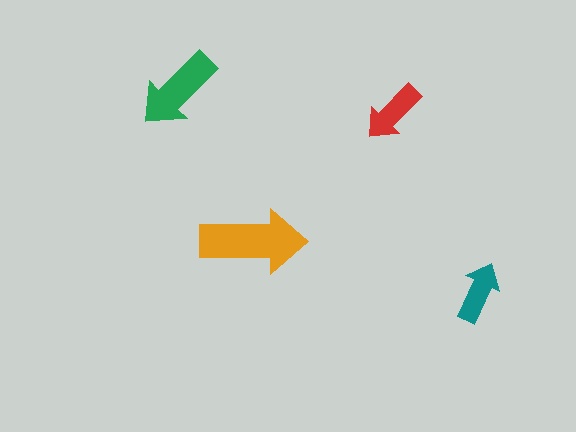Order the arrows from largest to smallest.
the orange one, the green one, the red one, the teal one.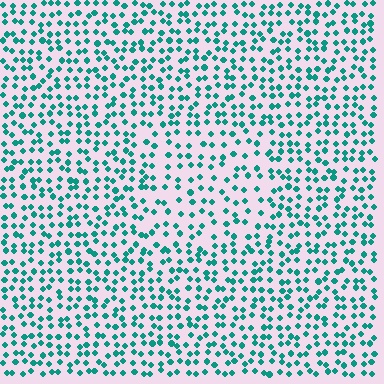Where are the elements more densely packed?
The elements are more densely packed outside the rectangle boundary.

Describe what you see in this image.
The image contains small teal elements arranged at two different densities. A rectangle-shaped region is visible where the elements are less densely packed than the surrounding area.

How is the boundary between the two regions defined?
The boundary is defined by a change in element density (approximately 1.6x ratio). All elements are the same color, size, and shape.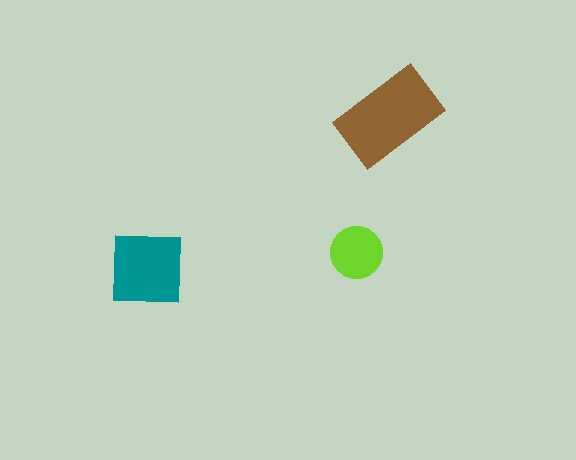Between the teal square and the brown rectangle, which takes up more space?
The brown rectangle.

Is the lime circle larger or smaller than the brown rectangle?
Smaller.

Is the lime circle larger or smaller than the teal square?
Smaller.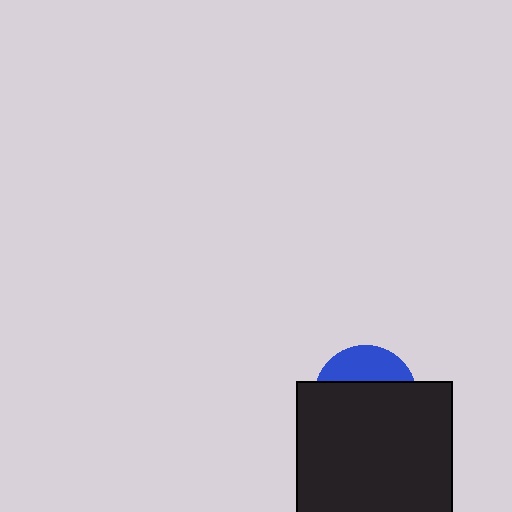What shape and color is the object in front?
The object in front is a black square.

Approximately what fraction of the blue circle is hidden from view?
Roughly 68% of the blue circle is hidden behind the black square.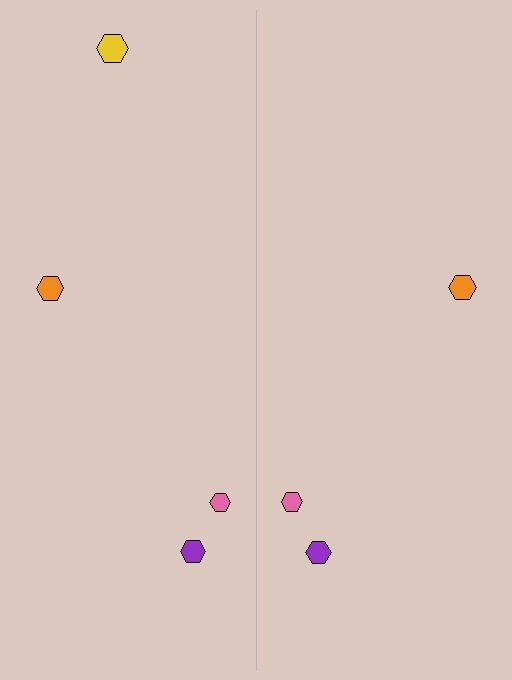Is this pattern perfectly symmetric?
No, the pattern is not perfectly symmetric. A yellow hexagon is missing from the right side.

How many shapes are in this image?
There are 7 shapes in this image.